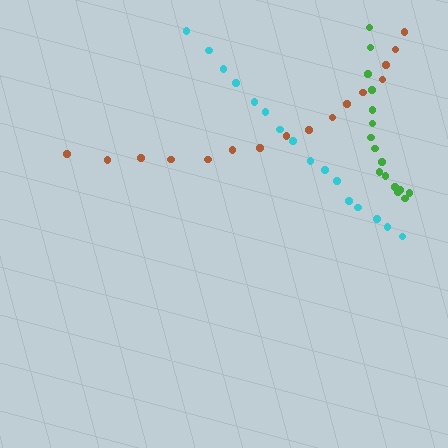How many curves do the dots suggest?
There are 3 distinct paths.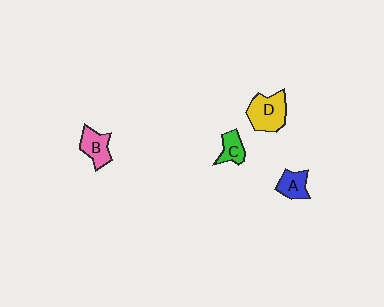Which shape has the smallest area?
Shape C (green).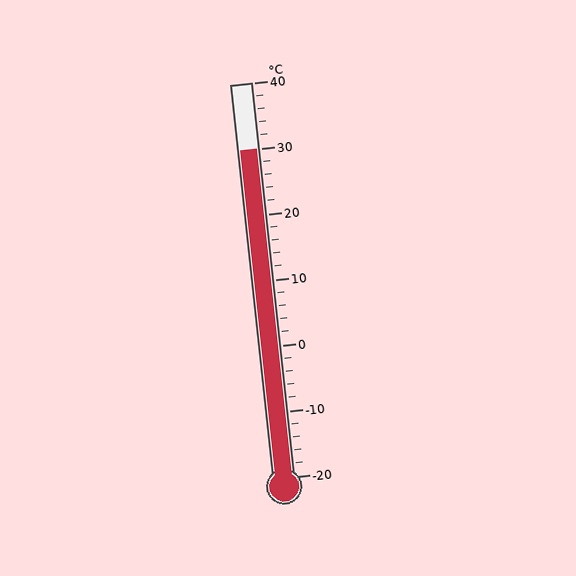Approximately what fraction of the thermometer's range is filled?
The thermometer is filled to approximately 85% of its range.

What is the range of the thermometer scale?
The thermometer scale ranges from -20°C to 40°C.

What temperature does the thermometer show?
The thermometer shows approximately 30°C.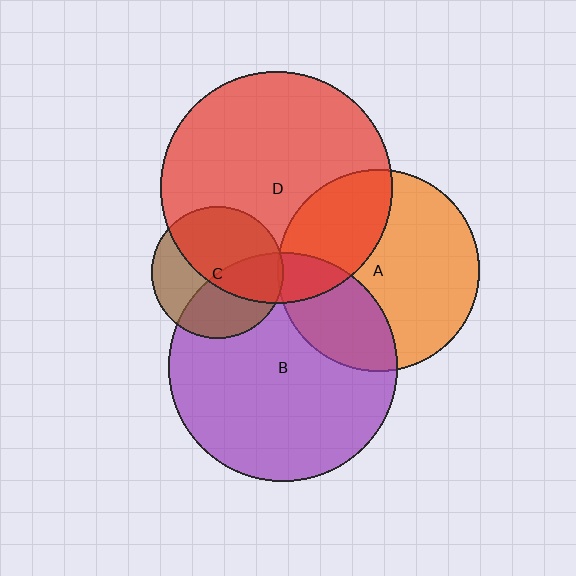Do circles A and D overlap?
Yes.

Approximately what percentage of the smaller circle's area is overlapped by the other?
Approximately 30%.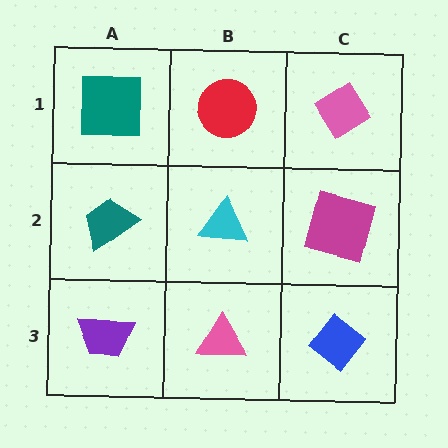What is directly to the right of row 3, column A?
A pink triangle.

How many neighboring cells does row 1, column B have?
3.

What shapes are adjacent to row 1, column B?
A cyan triangle (row 2, column B), a teal square (row 1, column A), a pink diamond (row 1, column C).